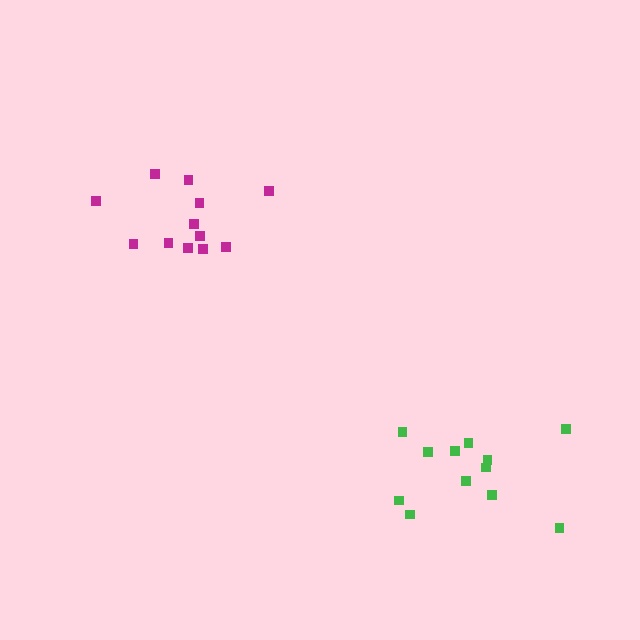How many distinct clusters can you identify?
There are 2 distinct clusters.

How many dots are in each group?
Group 1: 12 dots, Group 2: 12 dots (24 total).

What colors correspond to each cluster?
The clusters are colored: magenta, green.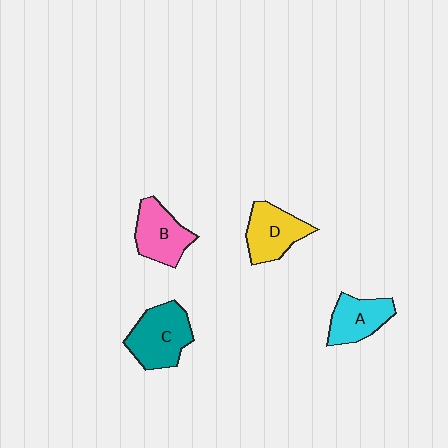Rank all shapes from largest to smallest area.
From largest to smallest: C (teal), D (yellow), B (pink), A (cyan).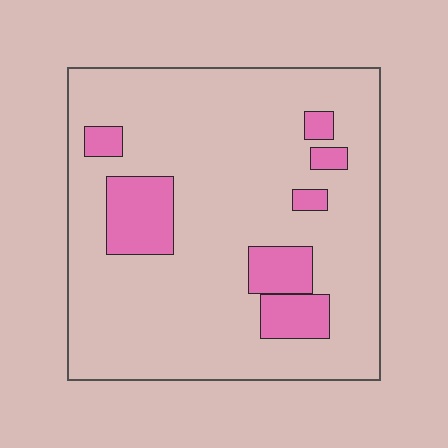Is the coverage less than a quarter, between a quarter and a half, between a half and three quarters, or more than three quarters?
Less than a quarter.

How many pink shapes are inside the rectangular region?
7.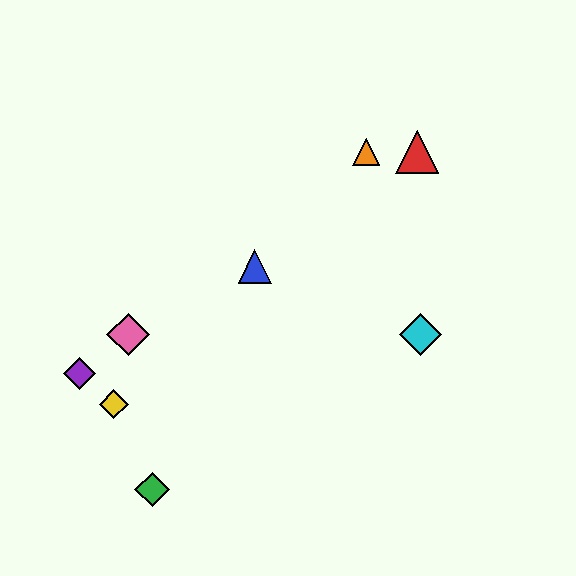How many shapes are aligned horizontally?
2 shapes (the cyan diamond, the pink diamond) are aligned horizontally.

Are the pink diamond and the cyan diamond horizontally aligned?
Yes, both are at y≈334.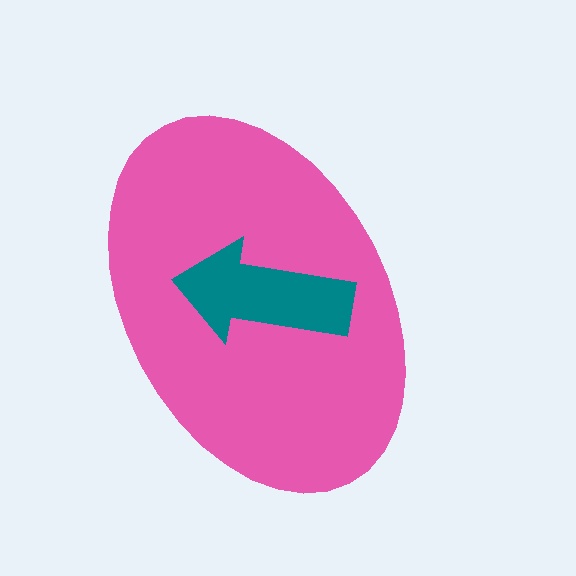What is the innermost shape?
The teal arrow.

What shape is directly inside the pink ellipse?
The teal arrow.